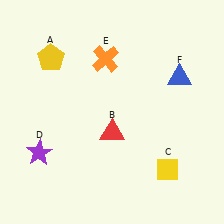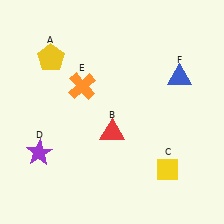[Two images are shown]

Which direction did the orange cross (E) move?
The orange cross (E) moved down.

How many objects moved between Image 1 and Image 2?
1 object moved between the two images.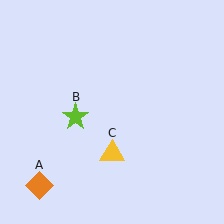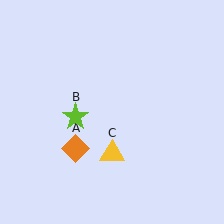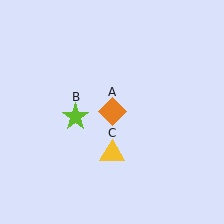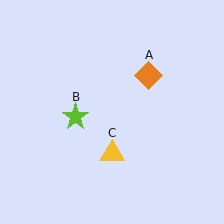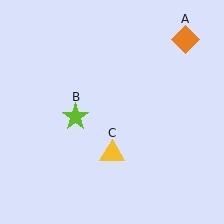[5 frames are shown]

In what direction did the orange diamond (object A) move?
The orange diamond (object A) moved up and to the right.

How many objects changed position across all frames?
1 object changed position: orange diamond (object A).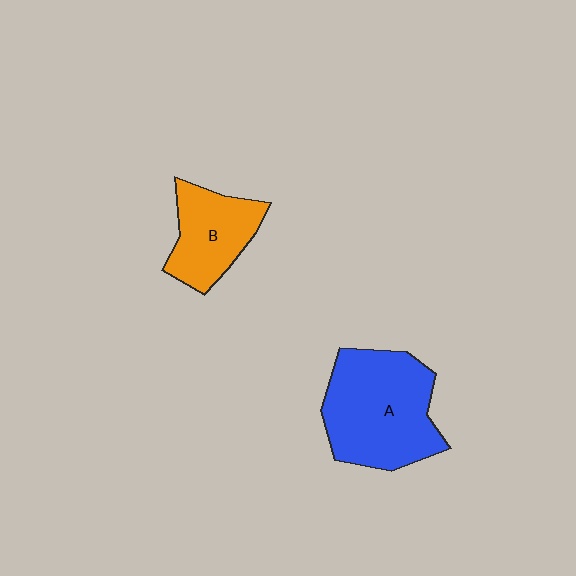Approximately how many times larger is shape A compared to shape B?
Approximately 1.7 times.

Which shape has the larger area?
Shape A (blue).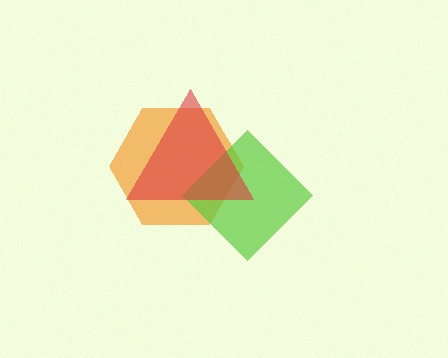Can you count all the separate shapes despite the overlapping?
Yes, there are 3 separate shapes.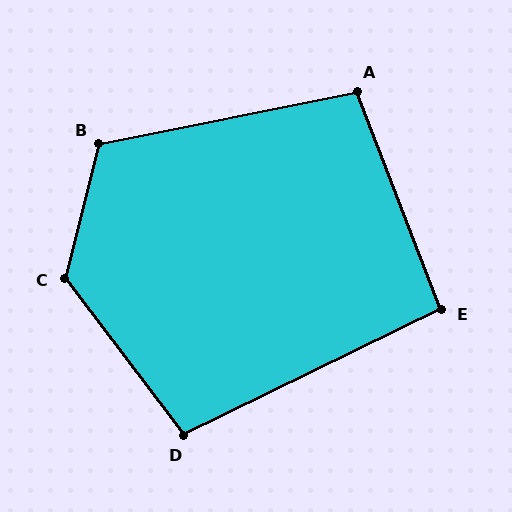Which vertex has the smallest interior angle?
E, at approximately 95 degrees.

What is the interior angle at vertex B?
Approximately 116 degrees (obtuse).